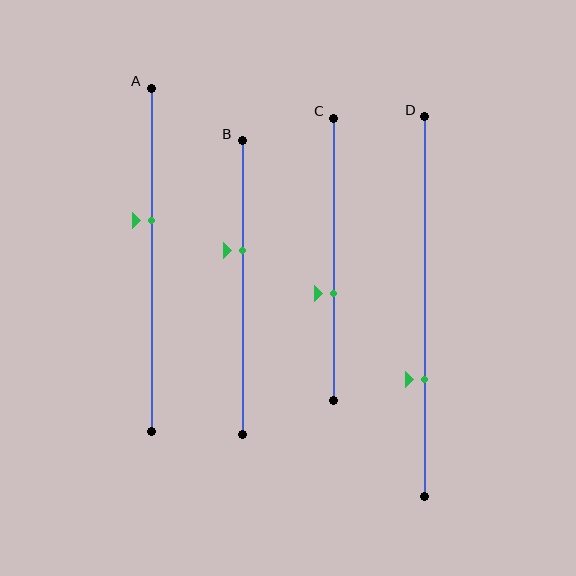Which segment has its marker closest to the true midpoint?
Segment A has its marker closest to the true midpoint.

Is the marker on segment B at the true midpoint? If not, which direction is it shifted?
No, the marker on segment B is shifted upward by about 13% of the segment length.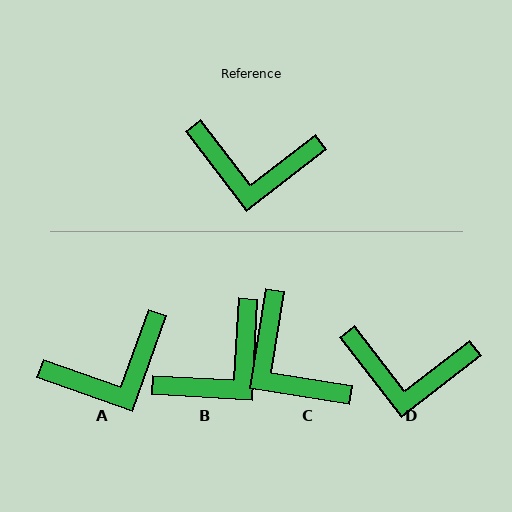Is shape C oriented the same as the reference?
No, it is off by about 46 degrees.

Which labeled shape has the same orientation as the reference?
D.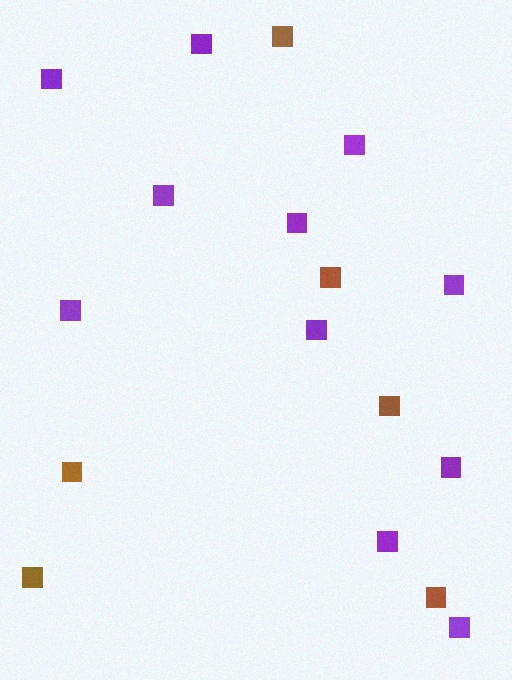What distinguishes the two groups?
There are 2 groups: one group of brown squares (6) and one group of purple squares (11).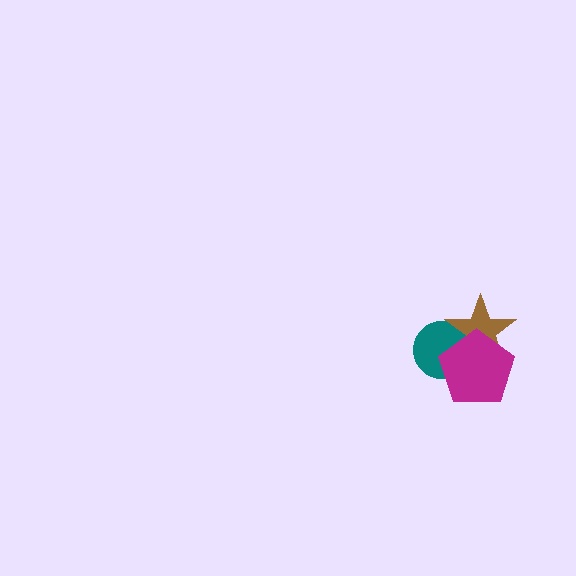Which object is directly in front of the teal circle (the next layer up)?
The brown star is directly in front of the teal circle.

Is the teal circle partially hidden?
Yes, it is partially covered by another shape.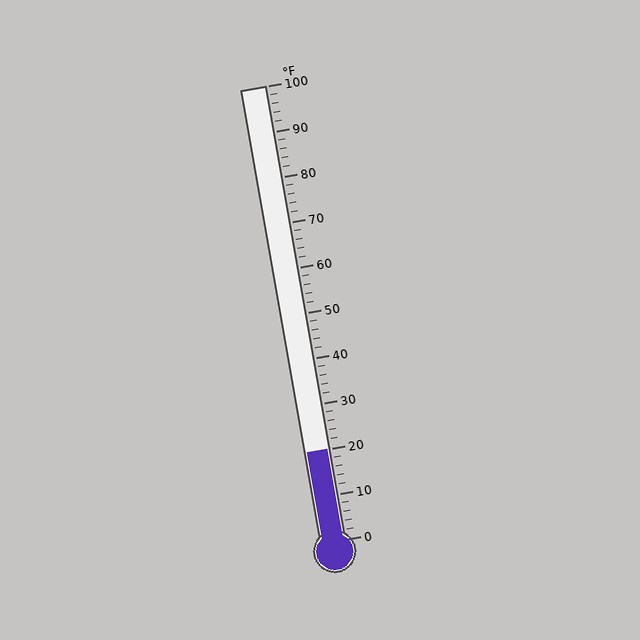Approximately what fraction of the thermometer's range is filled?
The thermometer is filled to approximately 20% of its range.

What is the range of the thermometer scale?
The thermometer scale ranges from 0°F to 100°F.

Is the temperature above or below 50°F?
The temperature is below 50°F.